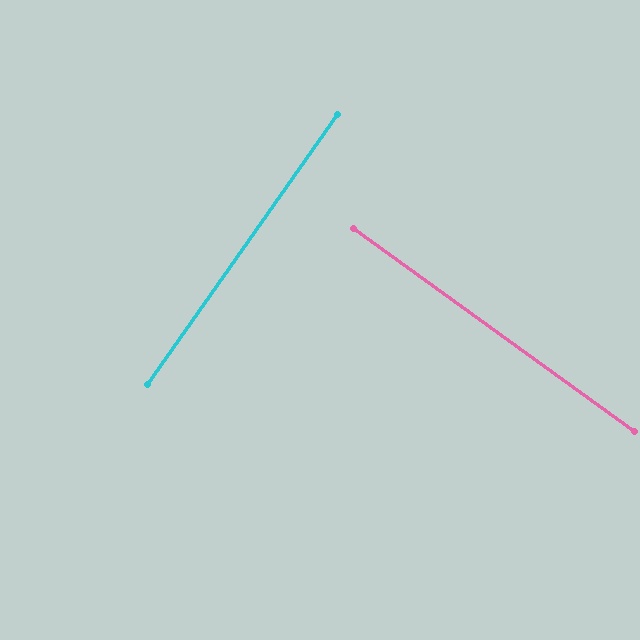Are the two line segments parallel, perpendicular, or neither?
Perpendicular — they meet at approximately 89°.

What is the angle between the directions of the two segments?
Approximately 89 degrees.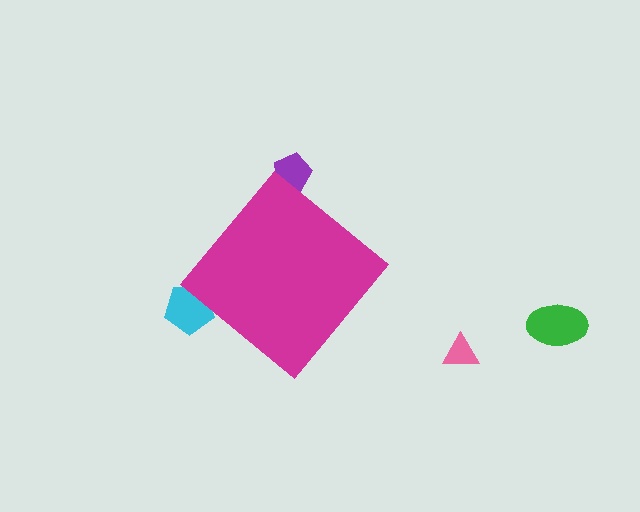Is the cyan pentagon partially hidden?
Yes, the cyan pentagon is partially hidden behind the magenta diamond.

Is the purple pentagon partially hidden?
Yes, the purple pentagon is partially hidden behind the magenta diamond.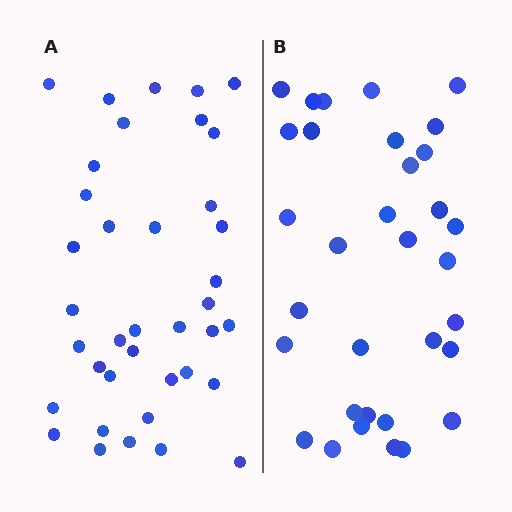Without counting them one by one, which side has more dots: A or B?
Region A (the left region) has more dots.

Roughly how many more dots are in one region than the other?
Region A has about 5 more dots than region B.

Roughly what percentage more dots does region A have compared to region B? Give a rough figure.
About 15% more.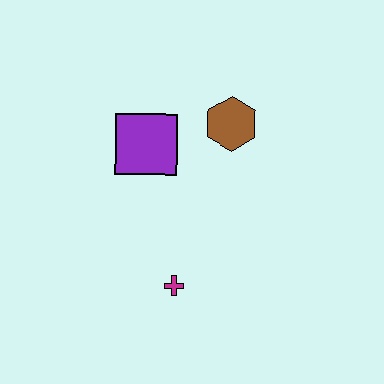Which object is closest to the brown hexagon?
The purple square is closest to the brown hexagon.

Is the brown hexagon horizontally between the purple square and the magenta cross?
No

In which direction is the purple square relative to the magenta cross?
The purple square is above the magenta cross.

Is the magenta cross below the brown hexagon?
Yes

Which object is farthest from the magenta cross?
The brown hexagon is farthest from the magenta cross.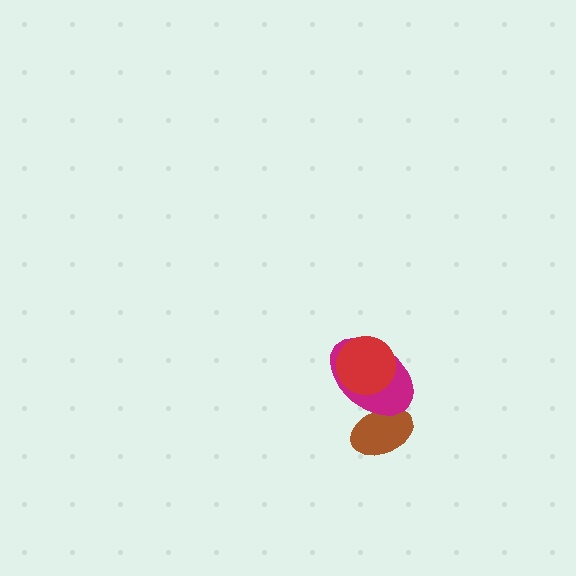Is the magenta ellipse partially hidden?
Yes, it is partially covered by another shape.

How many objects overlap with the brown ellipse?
1 object overlaps with the brown ellipse.